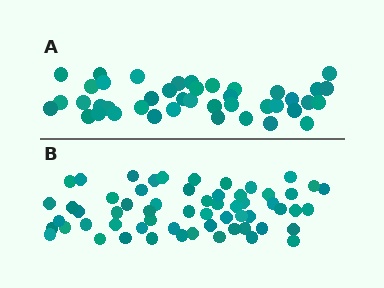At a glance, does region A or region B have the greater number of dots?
Region B (the bottom region) has more dots.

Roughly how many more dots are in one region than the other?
Region B has approximately 20 more dots than region A.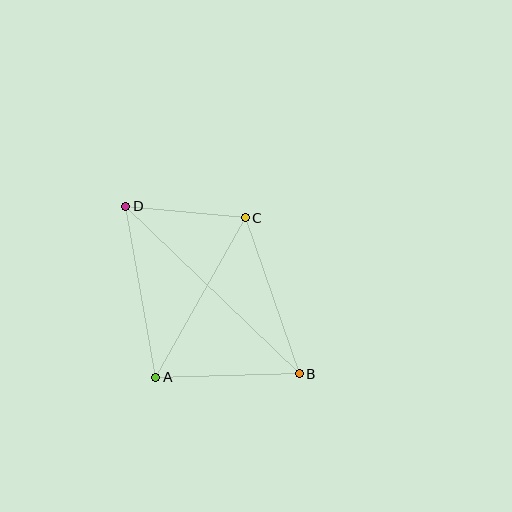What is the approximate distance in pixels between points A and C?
The distance between A and C is approximately 183 pixels.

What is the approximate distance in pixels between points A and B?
The distance between A and B is approximately 144 pixels.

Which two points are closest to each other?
Points C and D are closest to each other.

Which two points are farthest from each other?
Points B and D are farthest from each other.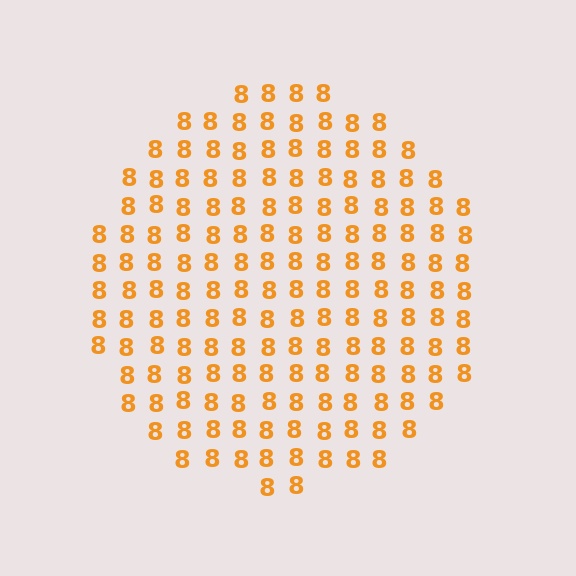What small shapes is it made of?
It is made of small digit 8's.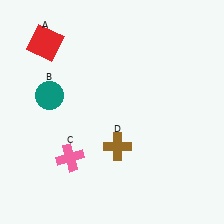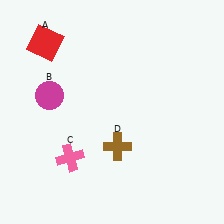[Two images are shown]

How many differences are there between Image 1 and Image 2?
There is 1 difference between the two images.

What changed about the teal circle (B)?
In Image 1, B is teal. In Image 2, it changed to magenta.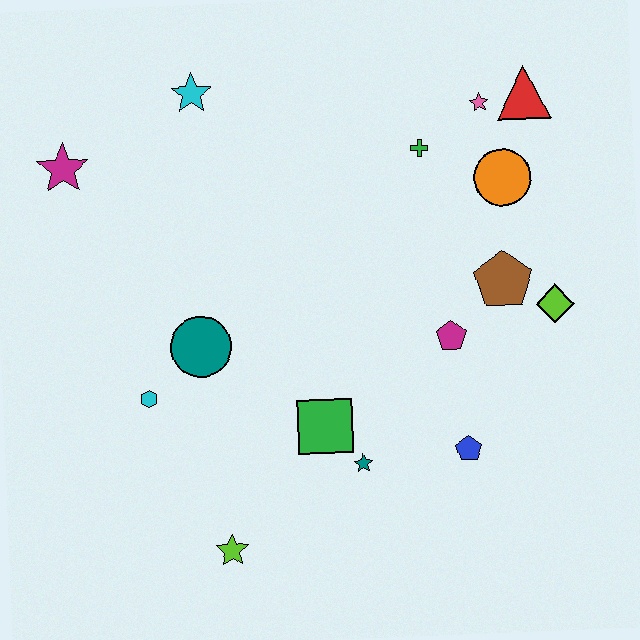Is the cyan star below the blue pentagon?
No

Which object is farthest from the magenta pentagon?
The magenta star is farthest from the magenta pentagon.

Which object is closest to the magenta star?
The cyan star is closest to the magenta star.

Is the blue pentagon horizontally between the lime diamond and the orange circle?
No